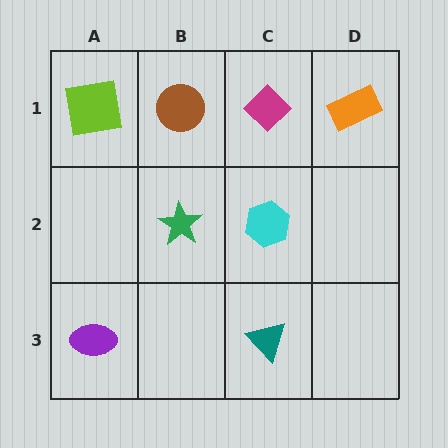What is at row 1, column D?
An orange rectangle.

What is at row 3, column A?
A purple ellipse.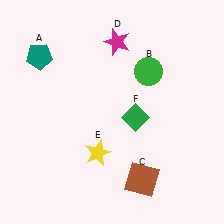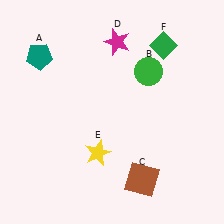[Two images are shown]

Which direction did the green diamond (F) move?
The green diamond (F) moved up.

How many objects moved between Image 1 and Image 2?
1 object moved between the two images.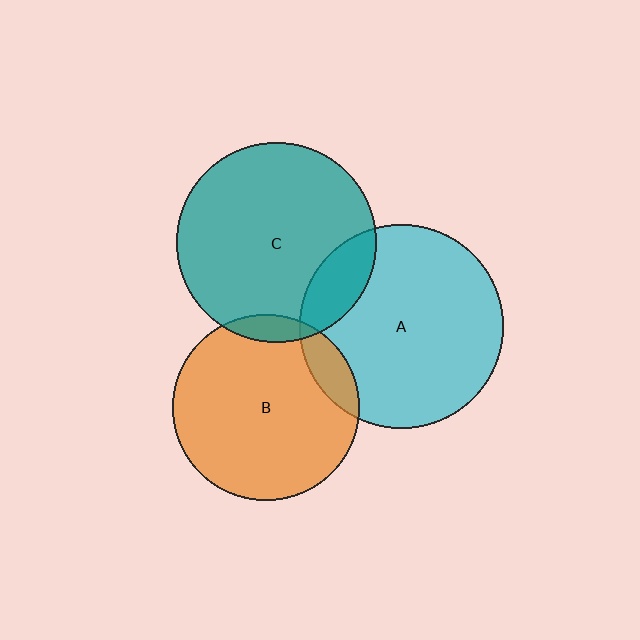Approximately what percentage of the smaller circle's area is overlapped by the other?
Approximately 10%.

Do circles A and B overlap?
Yes.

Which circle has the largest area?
Circle A (cyan).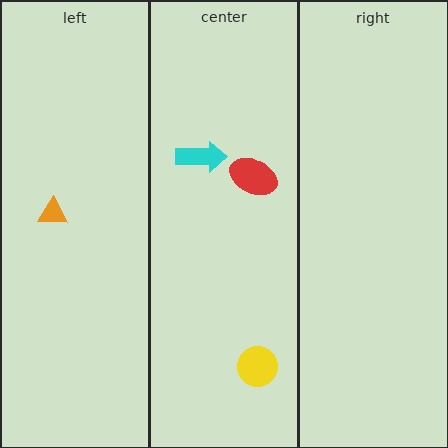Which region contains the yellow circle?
The center region.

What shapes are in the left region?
The orange triangle.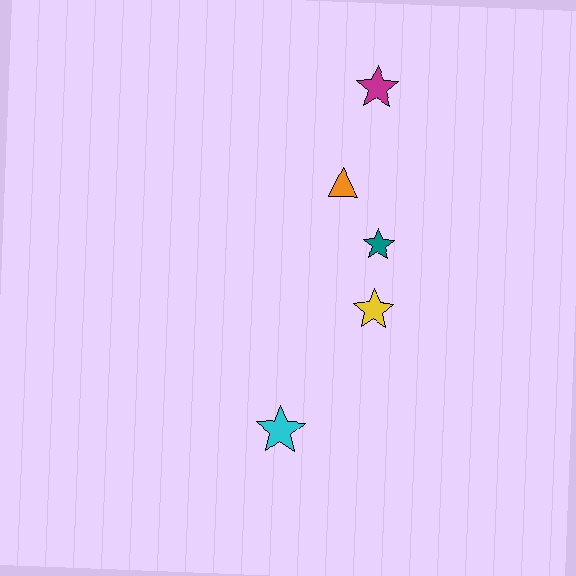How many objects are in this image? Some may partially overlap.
There are 5 objects.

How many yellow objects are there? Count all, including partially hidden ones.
There is 1 yellow object.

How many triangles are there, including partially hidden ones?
There is 1 triangle.